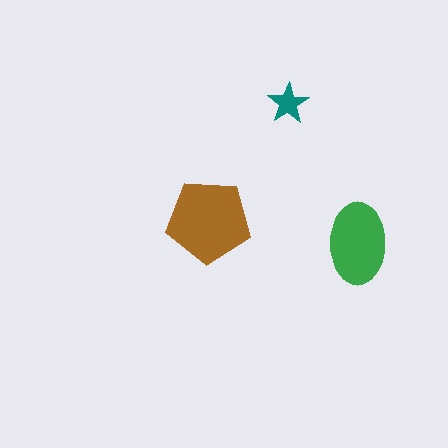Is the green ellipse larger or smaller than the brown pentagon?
Smaller.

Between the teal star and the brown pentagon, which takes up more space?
The brown pentagon.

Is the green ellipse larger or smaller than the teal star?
Larger.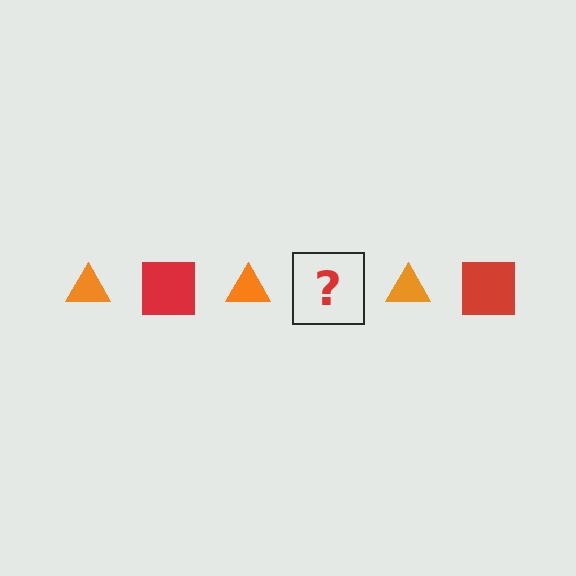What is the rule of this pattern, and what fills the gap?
The rule is that the pattern alternates between orange triangle and red square. The gap should be filled with a red square.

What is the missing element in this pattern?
The missing element is a red square.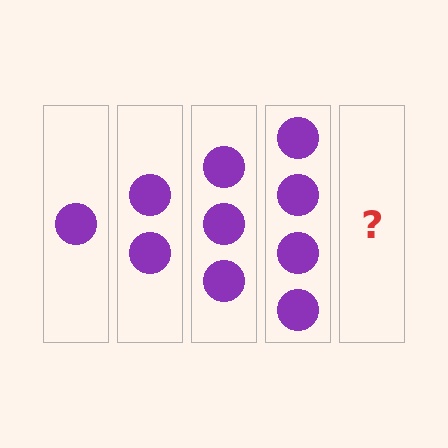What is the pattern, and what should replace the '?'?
The pattern is that each step adds one more circle. The '?' should be 5 circles.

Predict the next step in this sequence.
The next step is 5 circles.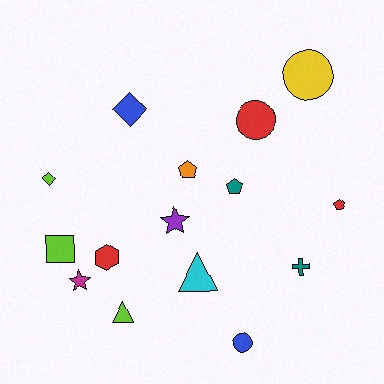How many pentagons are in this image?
There are 3 pentagons.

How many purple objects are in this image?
There is 1 purple object.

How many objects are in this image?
There are 15 objects.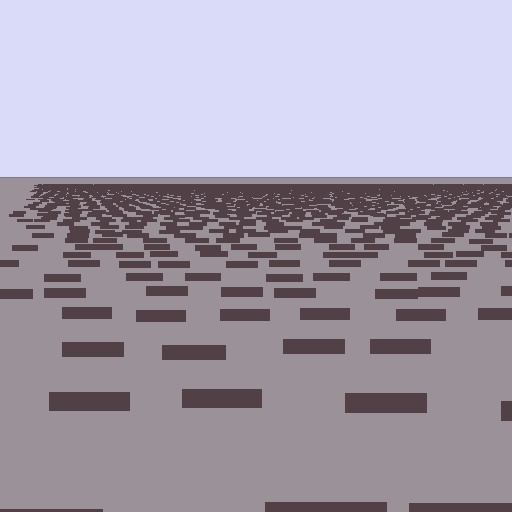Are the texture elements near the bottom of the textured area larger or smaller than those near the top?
Larger. Near the bottom, elements are closer to the viewer and appear at a bigger on-screen size.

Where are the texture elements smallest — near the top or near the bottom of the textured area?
Near the top.